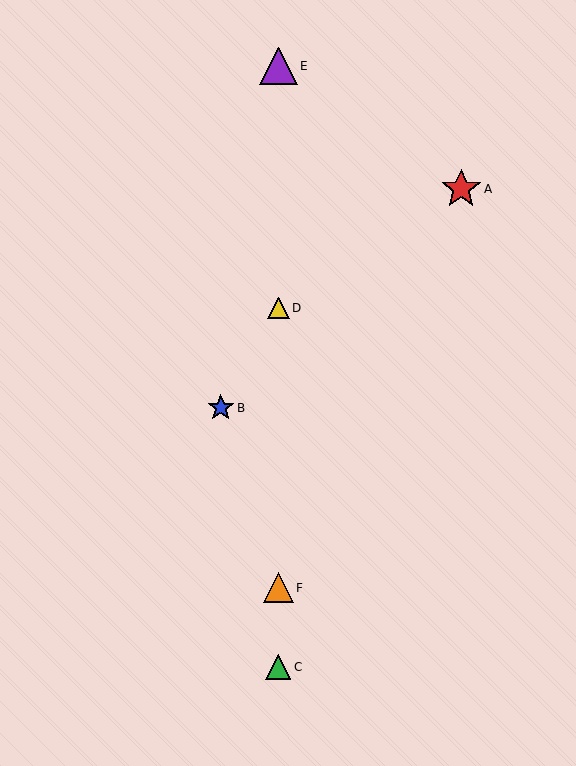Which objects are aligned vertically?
Objects C, D, E, F are aligned vertically.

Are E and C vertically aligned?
Yes, both are at x≈278.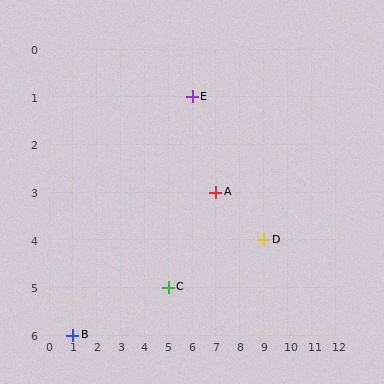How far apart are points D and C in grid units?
Points D and C are 4 columns and 1 row apart (about 4.1 grid units diagonally).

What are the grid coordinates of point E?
Point E is at grid coordinates (6, 1).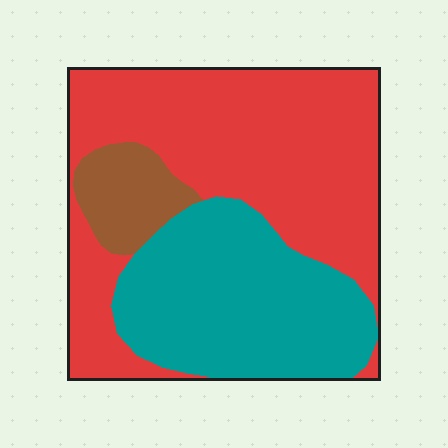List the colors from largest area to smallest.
From largest to smallest: red, teal, brown.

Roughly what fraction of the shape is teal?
Teal takes up about three eighths (3/8) of the shape.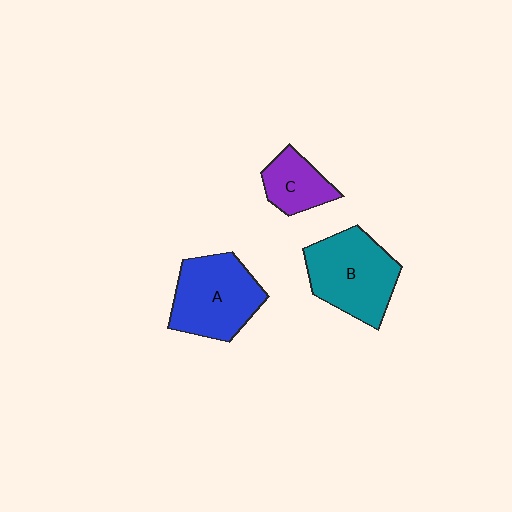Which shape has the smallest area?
Shape C (purple).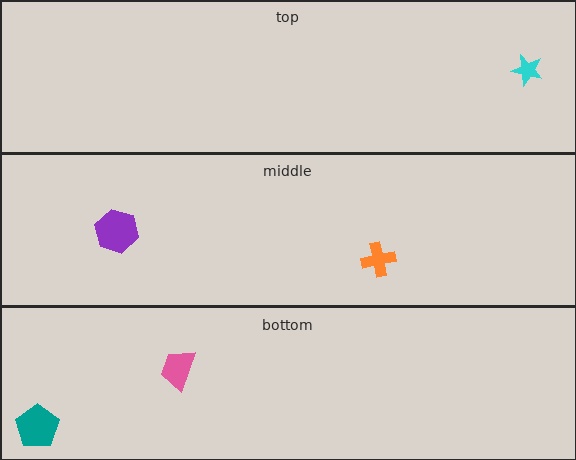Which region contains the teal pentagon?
The bottom region.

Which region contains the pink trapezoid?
The bottom region.